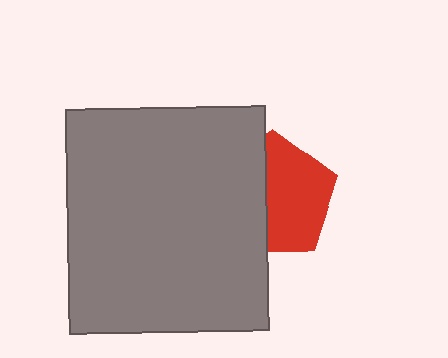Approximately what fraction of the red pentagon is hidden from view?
Roughly 44% of the red pentagon is hidden behind the gray rectangle.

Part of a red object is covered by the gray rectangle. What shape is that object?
It is a pentagon.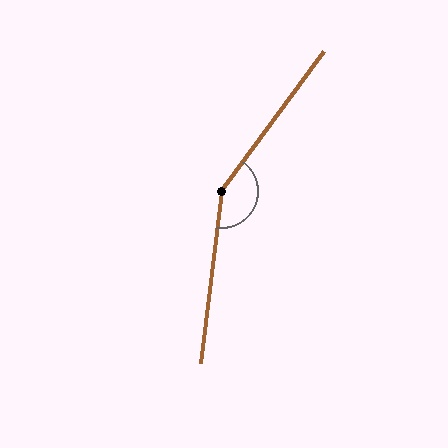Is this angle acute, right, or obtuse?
It is obtuse.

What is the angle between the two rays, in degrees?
Approximately 150 degrees.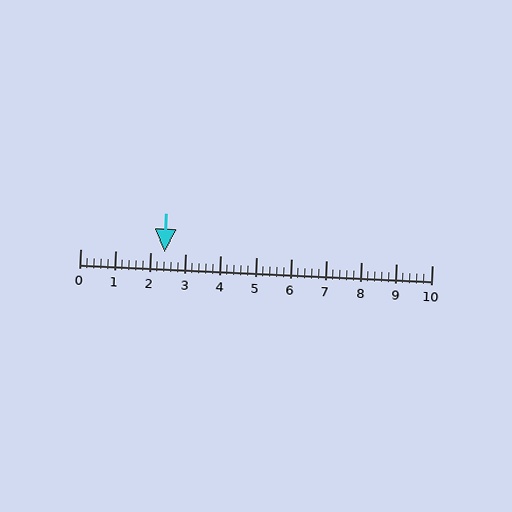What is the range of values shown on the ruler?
The ruler shows values from 0 to 10.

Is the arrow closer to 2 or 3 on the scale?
The arrow is closer to 2.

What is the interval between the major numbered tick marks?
The major tick marks are spaced 1 units apart.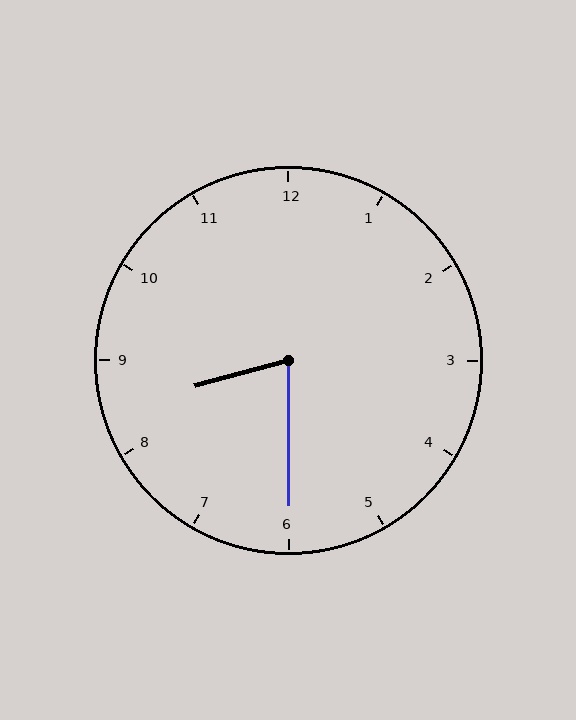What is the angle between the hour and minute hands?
Approximately 75 degrees.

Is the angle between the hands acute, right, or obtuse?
It is acute.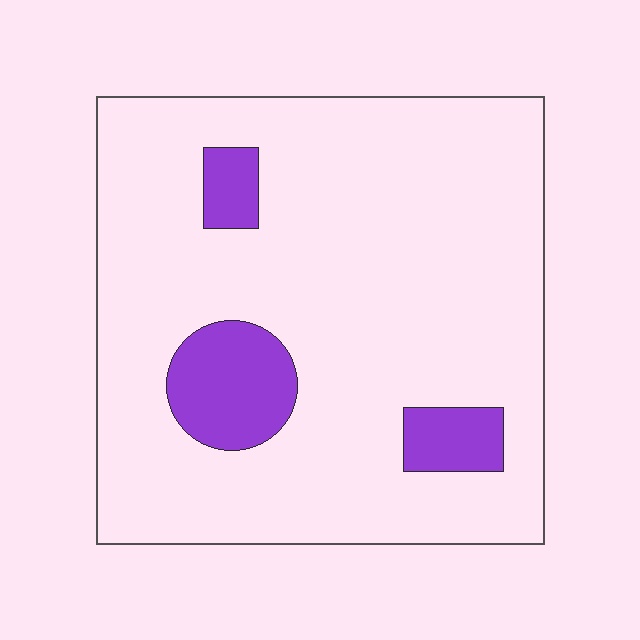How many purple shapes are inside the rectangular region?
3.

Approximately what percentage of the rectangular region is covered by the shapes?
Approximately 10%.